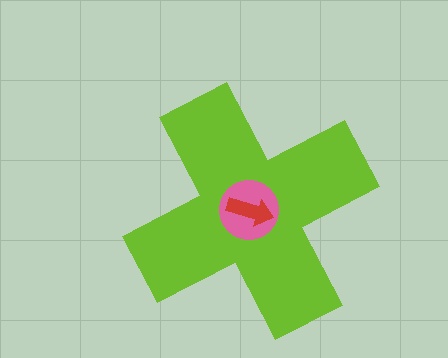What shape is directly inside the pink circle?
The red arrow.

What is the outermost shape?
The lime cross.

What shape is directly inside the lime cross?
The pink circle.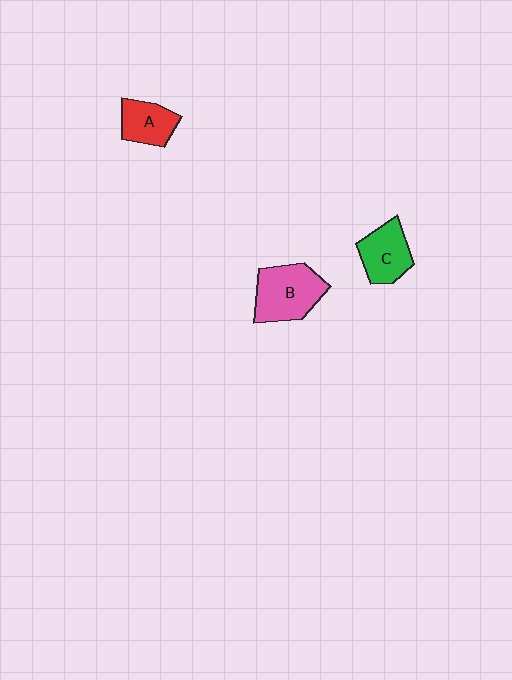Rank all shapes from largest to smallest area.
From largest to smallest: B (pink), C (green), A (red).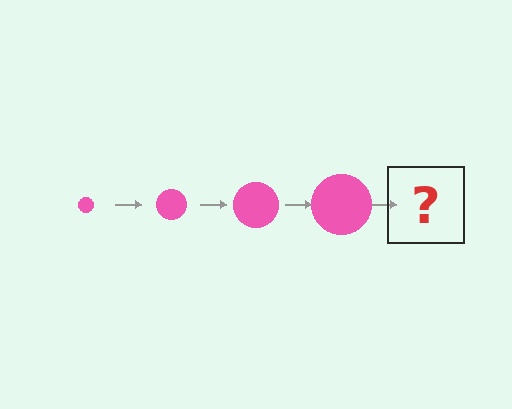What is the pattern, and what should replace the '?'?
The pattern is that the circle gets progressively larger each step. The '?' should be a pink circle, larger than the previous one.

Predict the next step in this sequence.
The next step is a pink circle, larger than the previous one.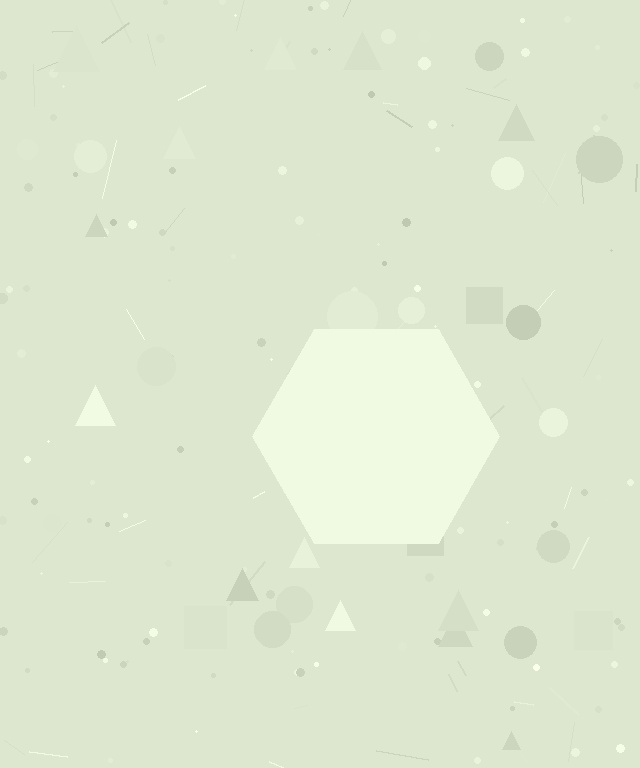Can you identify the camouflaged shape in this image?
The camouflaged shape is a hexagon.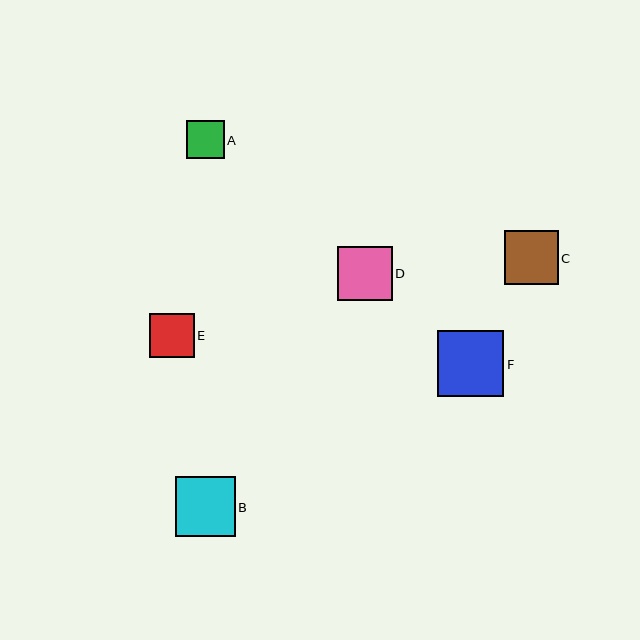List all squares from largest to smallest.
From largest to smallest: F, B, D, C, E, A.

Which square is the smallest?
Square A is the smallest with a size of approximately 38 pixels.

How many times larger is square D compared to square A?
Square D is approximately 1.4 times the size of square A.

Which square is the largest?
Square F is the largest with a size of approximately 66 pixels.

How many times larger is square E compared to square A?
Square E is approximately 1.2 times the size of square A.